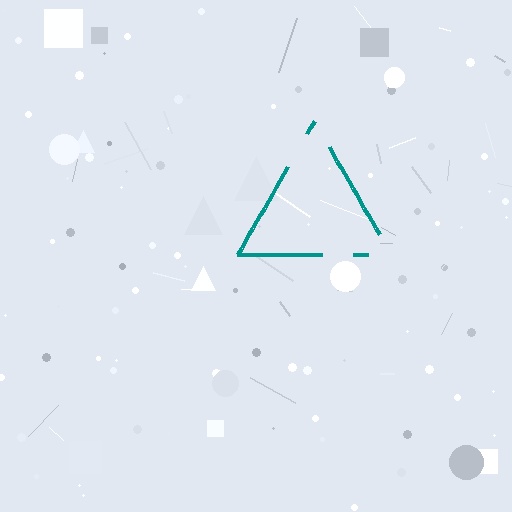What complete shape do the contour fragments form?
The contour fragments form a triangle.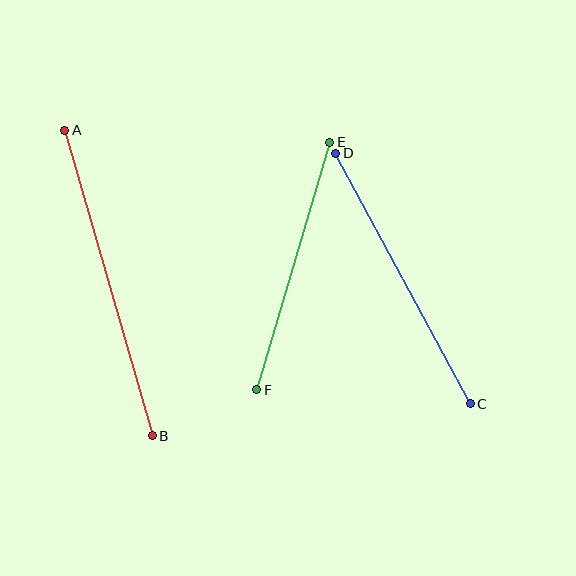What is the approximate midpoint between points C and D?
The midpoint is at approximately (403, 279) pixels.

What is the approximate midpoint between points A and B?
The midpoint is at approximately (109, 283) pixels.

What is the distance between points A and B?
The distance is approximately 318 pixels.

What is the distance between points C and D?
The distance is approximately 284 pixels.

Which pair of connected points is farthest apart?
Points A and B are farthest apart.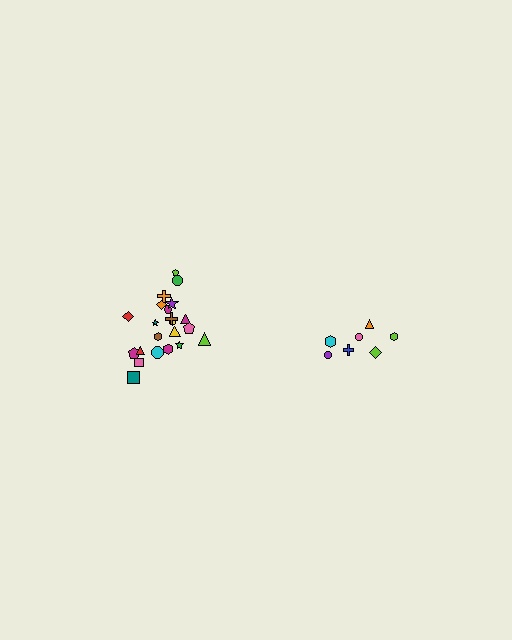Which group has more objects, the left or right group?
The left group.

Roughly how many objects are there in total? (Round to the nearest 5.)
Roughly 30 objects in total.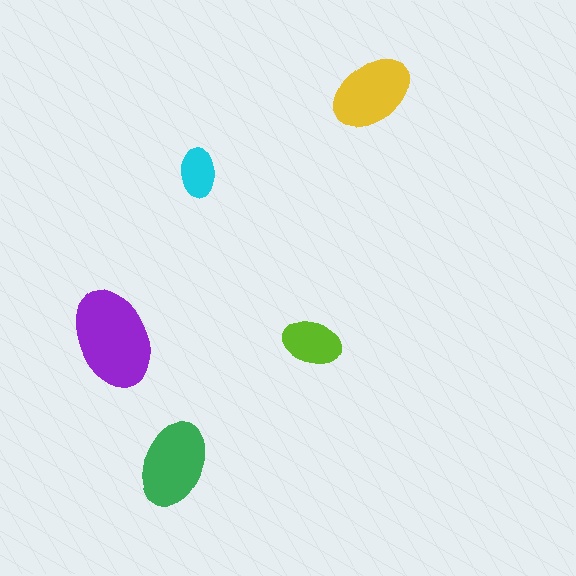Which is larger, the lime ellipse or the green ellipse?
The green one.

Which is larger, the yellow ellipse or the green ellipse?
The green one.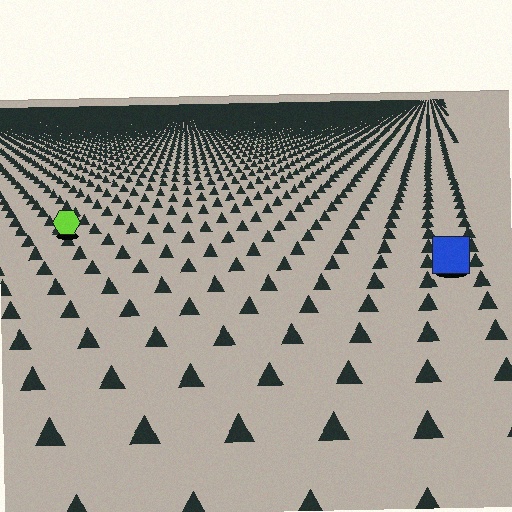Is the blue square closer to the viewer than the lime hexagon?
Yes. The blue square is closer — you can tell from the texture gradient: the ground texture is coarser near it.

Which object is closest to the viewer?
The blue square is closest. The texture marks near it are larger and more spread out.